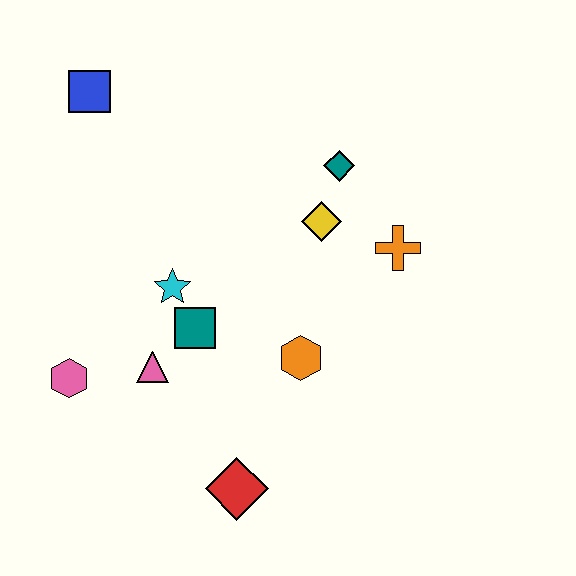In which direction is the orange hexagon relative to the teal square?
The orange hexagon is to the right of the teal square.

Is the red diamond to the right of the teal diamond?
No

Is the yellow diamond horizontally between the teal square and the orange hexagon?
No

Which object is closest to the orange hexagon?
The teal square is closest to the orange hexagon.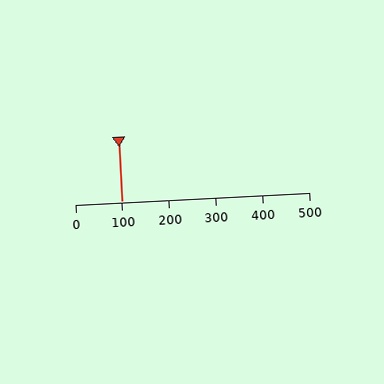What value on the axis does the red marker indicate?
The marker indicates approximately 100.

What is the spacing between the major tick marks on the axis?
The major ticks are spaced 100 apart.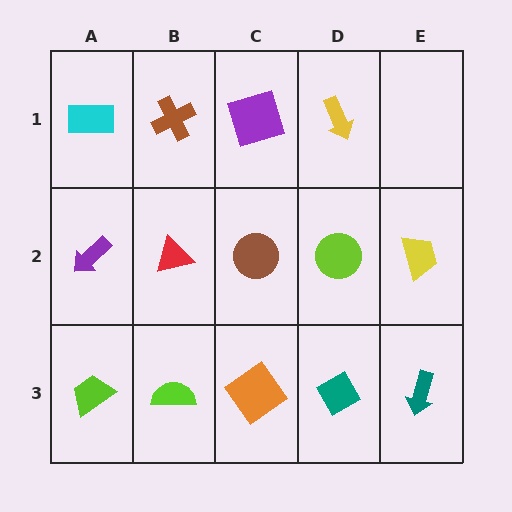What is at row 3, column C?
An orange diamond.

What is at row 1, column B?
A brown cross.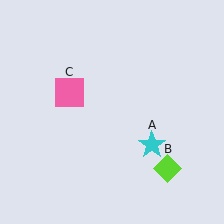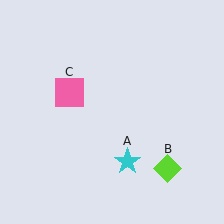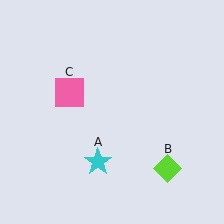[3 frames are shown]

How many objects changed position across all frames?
1 object changed position: cyan star (object A).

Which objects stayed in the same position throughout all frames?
Lime diamond (object B) and pink square (object C) remained stationary.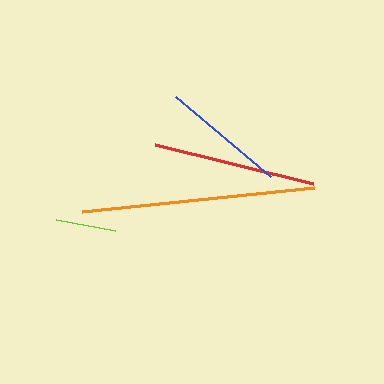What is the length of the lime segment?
The lime segment is approximately 61 pixels long.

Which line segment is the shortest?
The lime line is the shortest at approximately 61 pixels.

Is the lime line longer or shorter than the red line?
The red line is longer than the lime line.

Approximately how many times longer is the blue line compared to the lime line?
The blue line is approximately 2.0 times the length of the lime line.